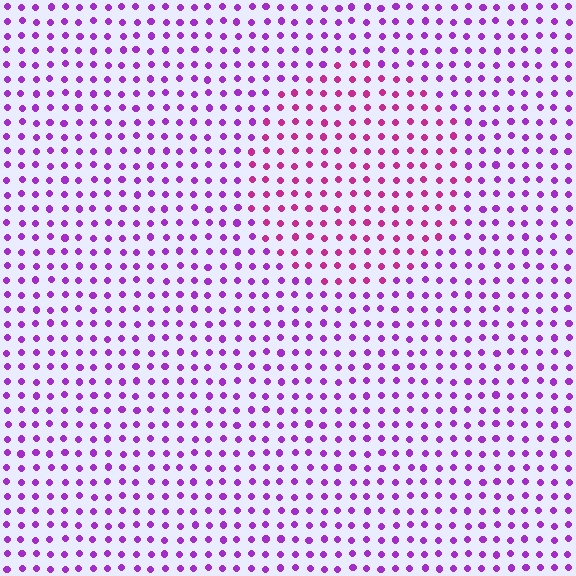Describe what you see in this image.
The image is filled with small purple elements in a uniform arrangement. A circle-shaped region is visible where the elements are tinted to a slightly different hue, forming a subtle color boundary.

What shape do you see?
I see a circle.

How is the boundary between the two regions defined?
The boundary is defined purely by a slight shift in hue (about 34 degrees). Spacing, size, and orientation are identical on both sides.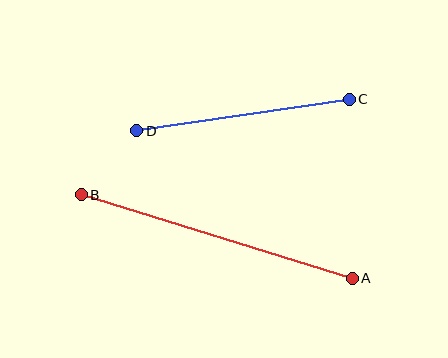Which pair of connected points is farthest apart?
Points A and B are farthest apart.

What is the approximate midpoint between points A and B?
The midpoint is at approximately (217, 236) pixels.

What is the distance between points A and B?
The distance is approximately 284 pixels.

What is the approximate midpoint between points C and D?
The midpoint is at approximately (243, 115) pixels.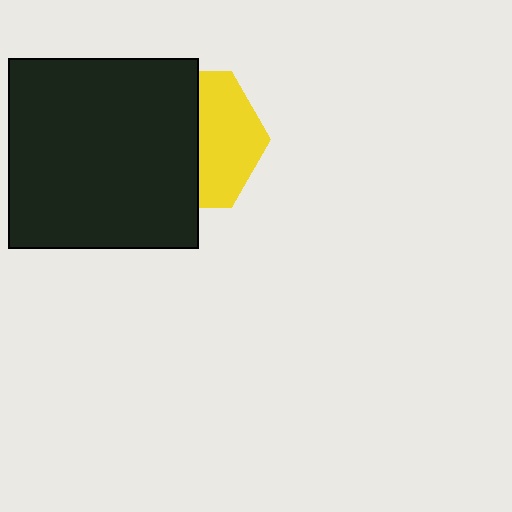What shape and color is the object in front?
The object in front is a black square.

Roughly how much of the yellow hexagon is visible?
A small part of it is visible (roughly 44%).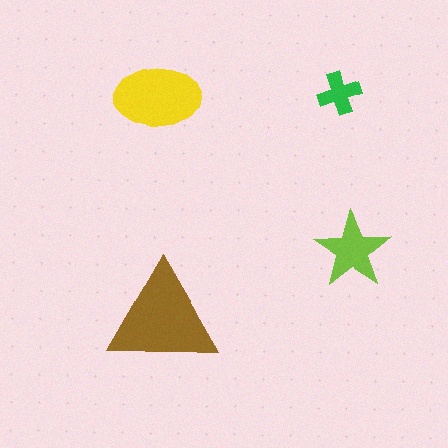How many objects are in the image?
There are 4 objects in the image.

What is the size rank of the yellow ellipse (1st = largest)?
2nd.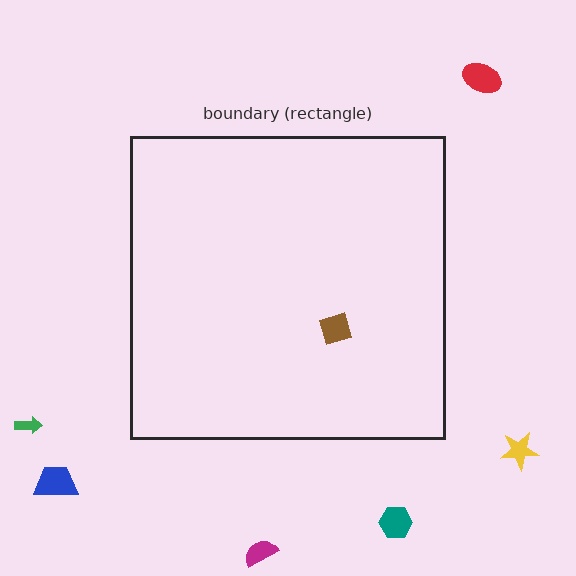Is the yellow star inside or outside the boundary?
Outside.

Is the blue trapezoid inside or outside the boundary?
Outside.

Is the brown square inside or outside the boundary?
Inside.